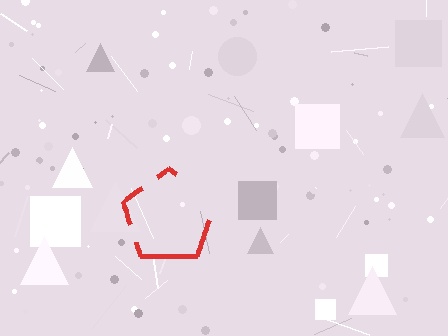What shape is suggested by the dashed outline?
The dashed outline suggests a pentagon.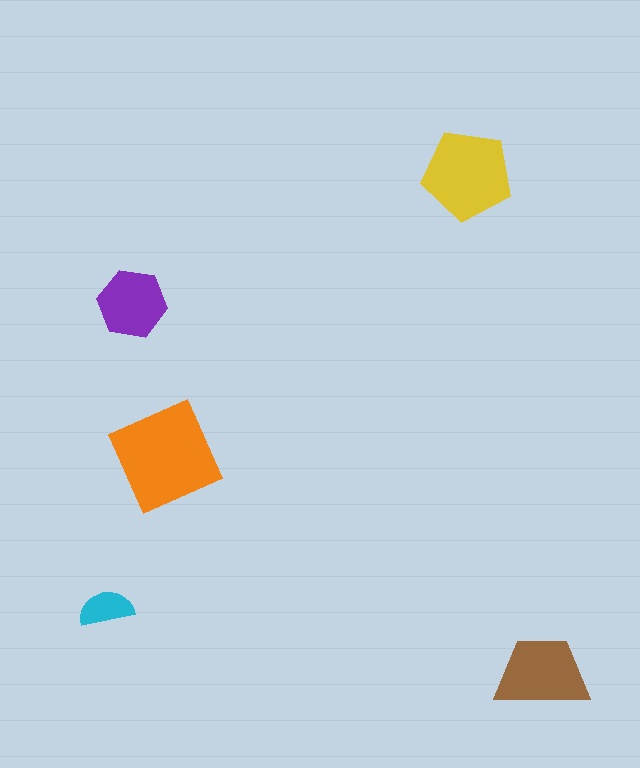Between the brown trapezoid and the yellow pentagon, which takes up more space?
The yellow pentagon.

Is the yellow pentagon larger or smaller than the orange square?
Smaller.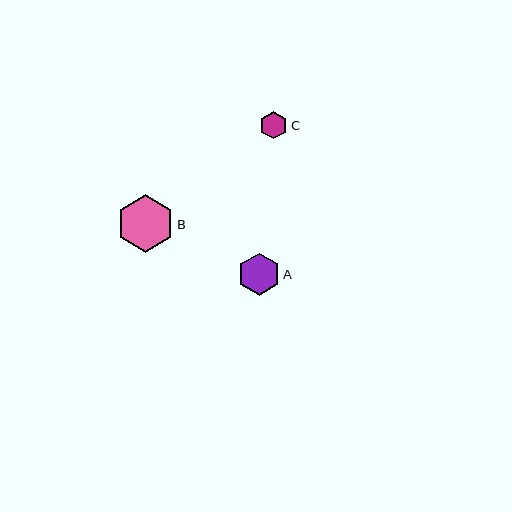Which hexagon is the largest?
Hexagon B is the largest with a size of approximately 57 pixels.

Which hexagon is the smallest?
Hexagon C is the smallest with a size of approximately 28 pixels.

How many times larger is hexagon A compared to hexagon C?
Hexagon A is approximately 1.5 times the size of hexagon C.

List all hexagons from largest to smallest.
From largest to smallest: B, A, C.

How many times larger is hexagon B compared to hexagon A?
Hexagon B is approximately 1.4 times the size of hexagon A.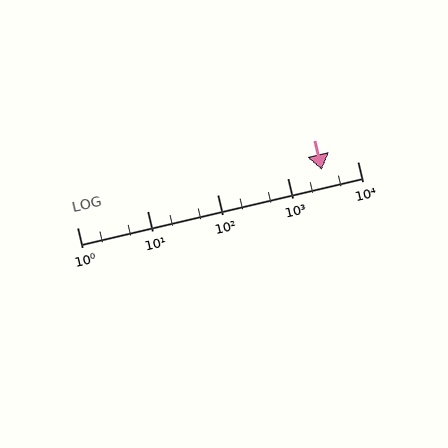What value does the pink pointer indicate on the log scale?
The pointer indicates approximately 3100.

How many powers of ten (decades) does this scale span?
The scale spans 4 decades, from 1 to 10000.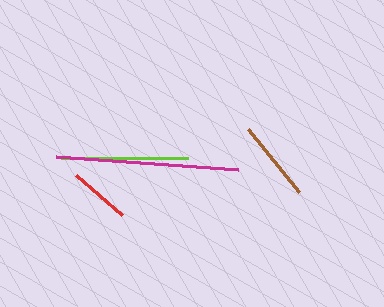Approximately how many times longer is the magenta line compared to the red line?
The magenta line is approximately 3.0 times the length of the red line.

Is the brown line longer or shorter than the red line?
The brown line is longer than the red line.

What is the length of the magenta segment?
The magenta segment is approximately 182 pixels long.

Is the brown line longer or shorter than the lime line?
The lime line is longer than the brown line.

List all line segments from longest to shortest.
From longest to shortest: magenta, lime, brown, red.